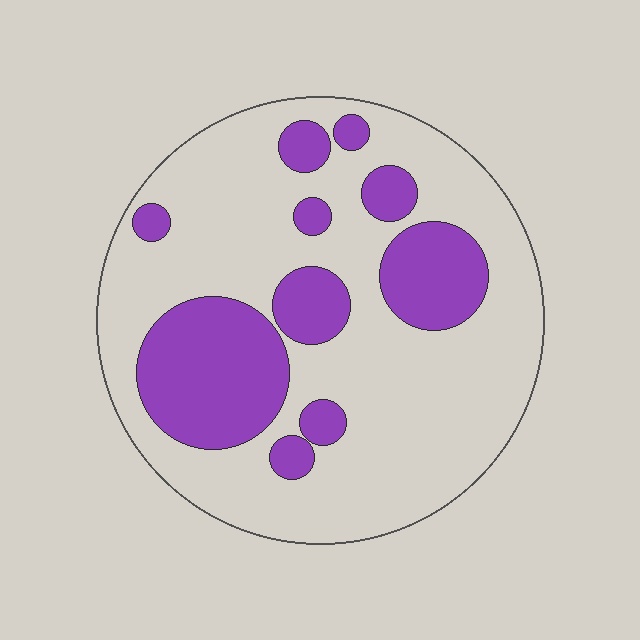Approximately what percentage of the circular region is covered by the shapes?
Approximately 30%.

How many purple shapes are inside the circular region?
10.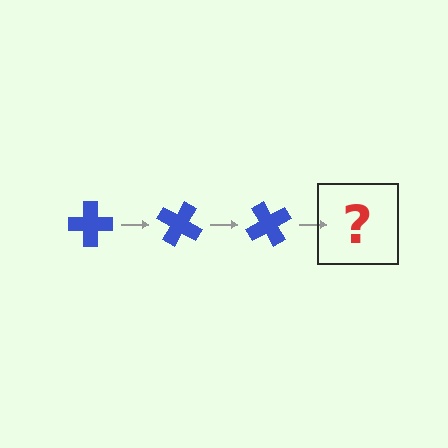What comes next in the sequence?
The next element should be a blue cross rotated 90 degrees.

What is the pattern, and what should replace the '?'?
The pattern is that the cross rotates 30 degrees each step. The '?' should be a blue cross rotated 90 degrees.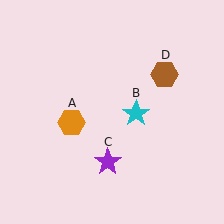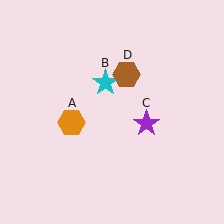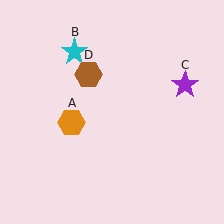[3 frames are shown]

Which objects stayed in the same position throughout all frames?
Orange hexagon (object A) remained stationary.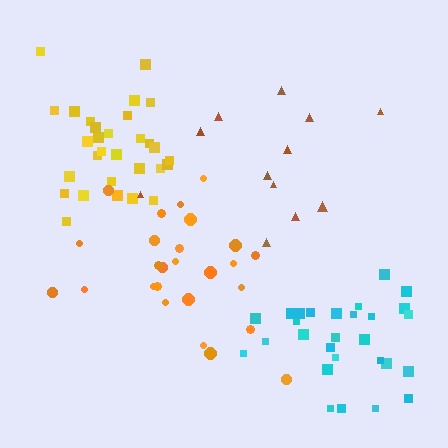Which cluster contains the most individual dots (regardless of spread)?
Yellow (30).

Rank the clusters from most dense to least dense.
yellow, cyan, orange, brown.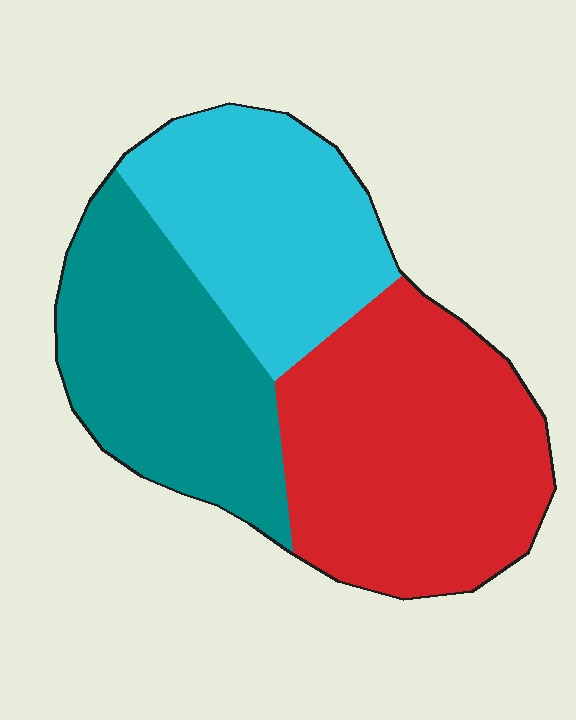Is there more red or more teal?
Red.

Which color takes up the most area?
Red, at roughly 40%.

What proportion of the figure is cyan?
Cyan takes up about one quarter (1/4) of the figure.